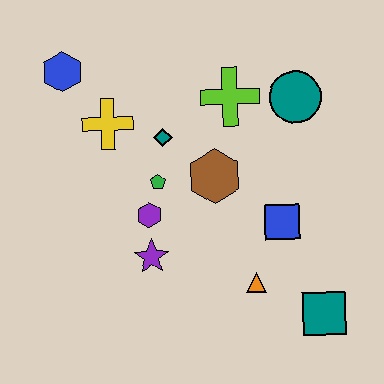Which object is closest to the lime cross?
The teal circle is closest to the lime cross.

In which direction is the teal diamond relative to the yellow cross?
The teal diamond is to the right of the yellow cross.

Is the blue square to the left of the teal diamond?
No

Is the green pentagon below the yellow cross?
Yes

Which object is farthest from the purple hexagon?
The teal square is farthest from the purple hexagon.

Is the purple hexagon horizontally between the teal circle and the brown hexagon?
No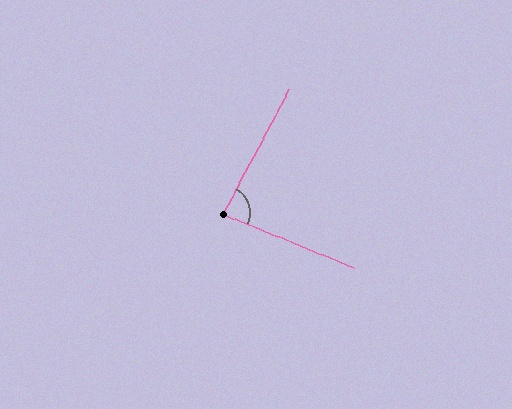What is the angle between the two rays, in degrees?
Approximately 84 degrees.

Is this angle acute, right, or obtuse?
It is acute.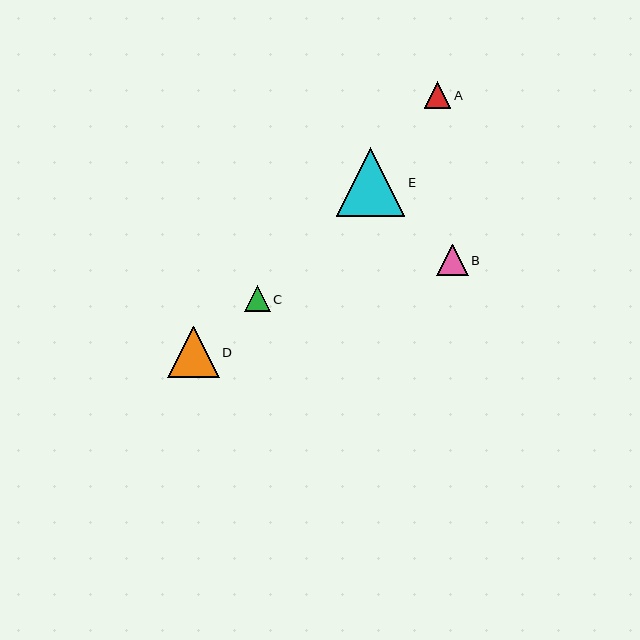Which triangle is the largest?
Triangle E is the largest with a size of approximately 68 pixels.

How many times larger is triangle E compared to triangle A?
Triangle E is approximately 2.6 times the size of triangle A.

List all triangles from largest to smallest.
From largest to smallest: E, D, B, A, C.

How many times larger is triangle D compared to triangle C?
Triangle D is approximately 2.0 times the size of triangle C.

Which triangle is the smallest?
Triangle C is the smallest with a size of approximately 26 pixels.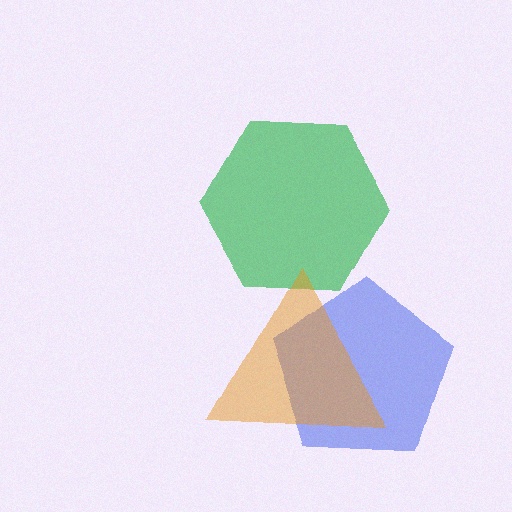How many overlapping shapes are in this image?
There are 3 overlapping shapes in the image.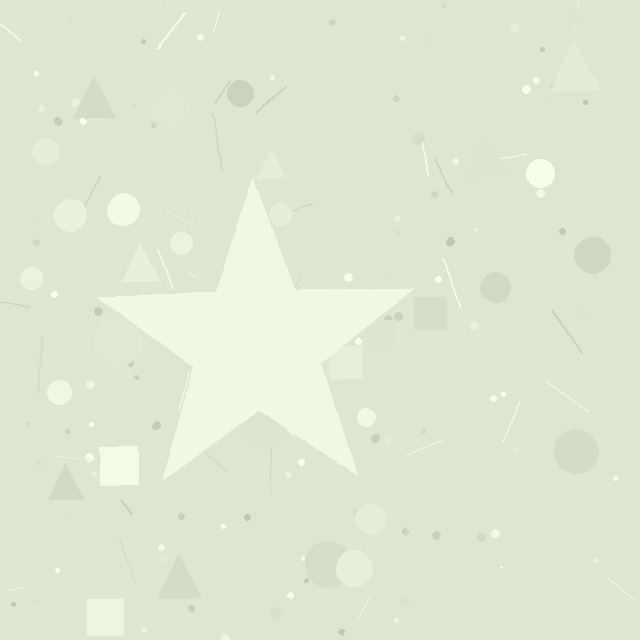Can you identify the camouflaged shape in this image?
The camouflaged shape is a star.